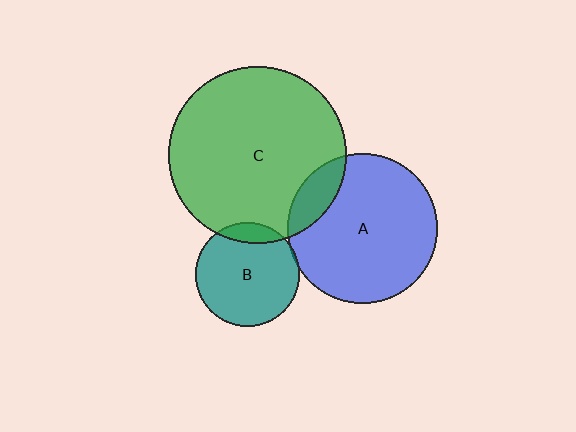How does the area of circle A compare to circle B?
Approximately 2.1 times.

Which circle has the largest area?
Circle C (green).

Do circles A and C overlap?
Yes.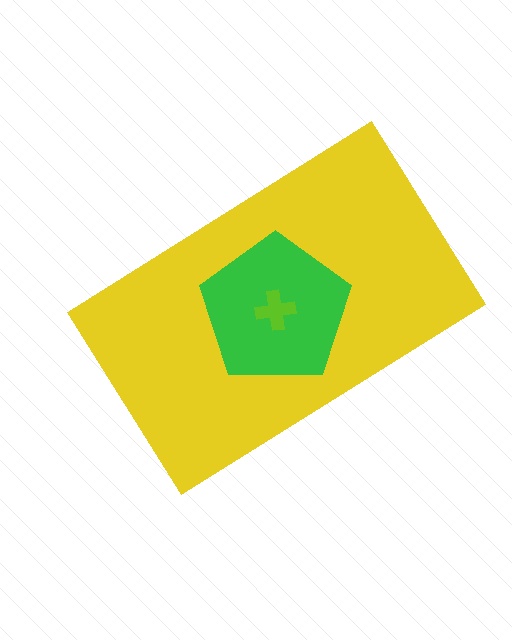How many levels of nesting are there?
3.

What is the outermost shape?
The yellow rectangle.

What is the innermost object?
The lime cross.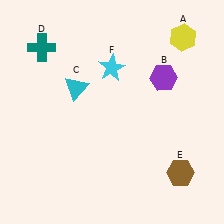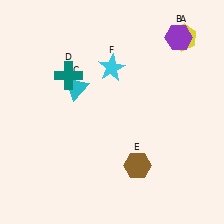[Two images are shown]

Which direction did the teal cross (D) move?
The teal cross (D) moved down.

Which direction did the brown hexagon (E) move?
The brown hexagon (E) moved left.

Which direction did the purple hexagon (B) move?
The purple hexagon (B) moved up.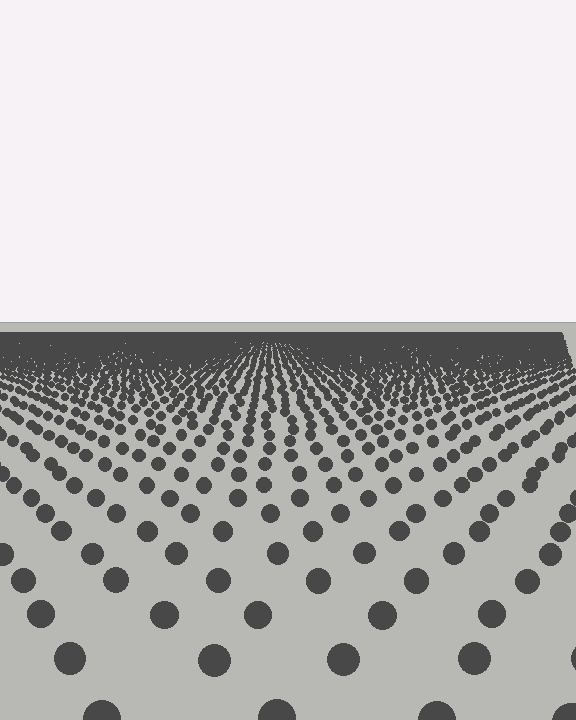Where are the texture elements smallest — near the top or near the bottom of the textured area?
Near the top.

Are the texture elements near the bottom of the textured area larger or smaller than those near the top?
Larger. Near the bottom, elements are closer to the viewer and appear at a bigger on-screen size.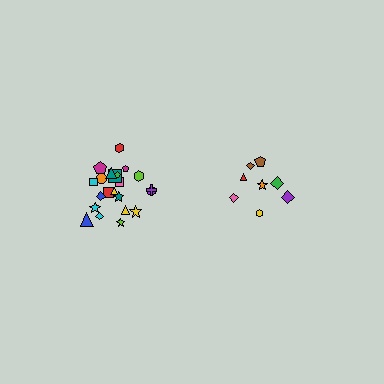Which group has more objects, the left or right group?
The left group.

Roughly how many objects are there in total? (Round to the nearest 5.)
Roughly 30 objects in total.